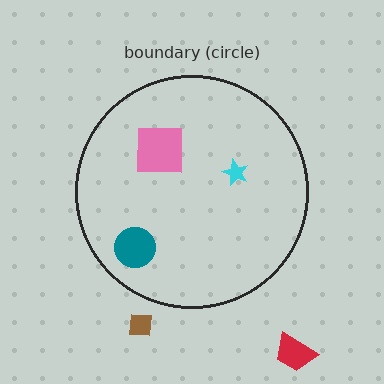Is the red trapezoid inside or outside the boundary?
Outside.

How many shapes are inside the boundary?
3 inside, 2 outside.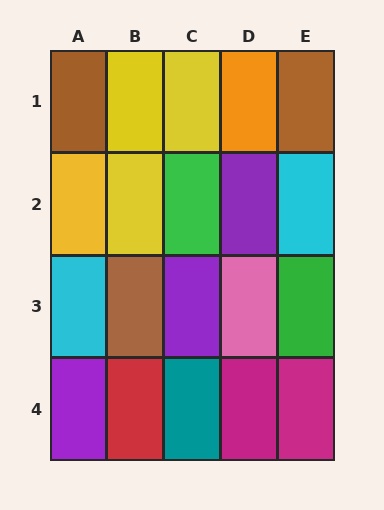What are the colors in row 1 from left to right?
Brown, yellow, yellow, orange, brown.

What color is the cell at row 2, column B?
Yellow.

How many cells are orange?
1 cell is orange.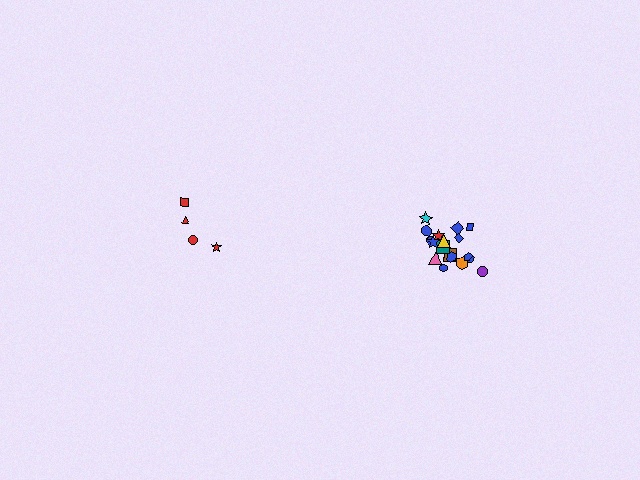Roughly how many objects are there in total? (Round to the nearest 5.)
Roughly 20 objects in total.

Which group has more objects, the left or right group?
The right group.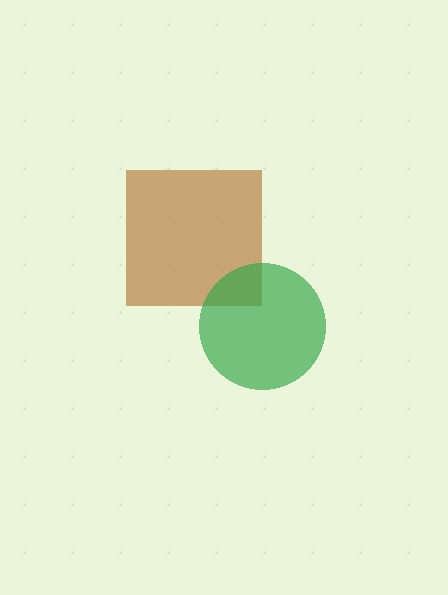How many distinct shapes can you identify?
There are 2 distinct shapes: a brown square, a green circle.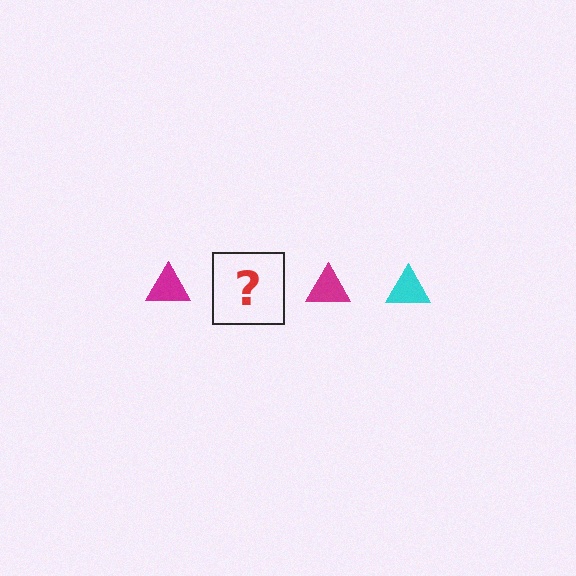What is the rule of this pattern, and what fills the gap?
The rule is that the pattern cycles through magenta, cyan triangles. The gap should be filled with a cyan triangle.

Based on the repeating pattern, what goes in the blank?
The blank should be a cyan triangle.